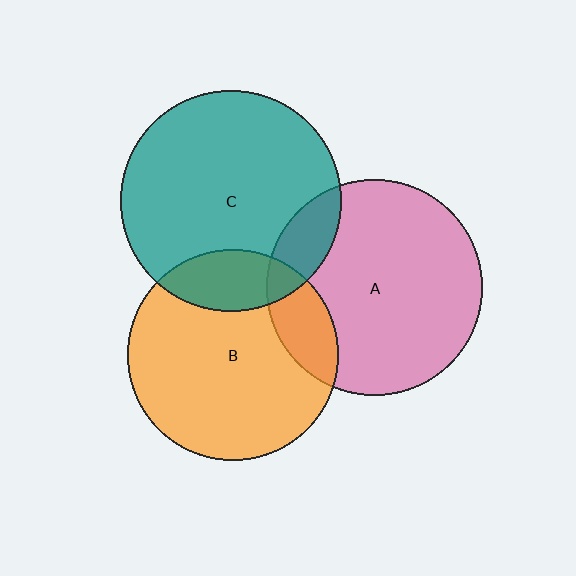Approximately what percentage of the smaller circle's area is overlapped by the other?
Approximately 20%.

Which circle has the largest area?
Circle C (teal).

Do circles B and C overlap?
Yes.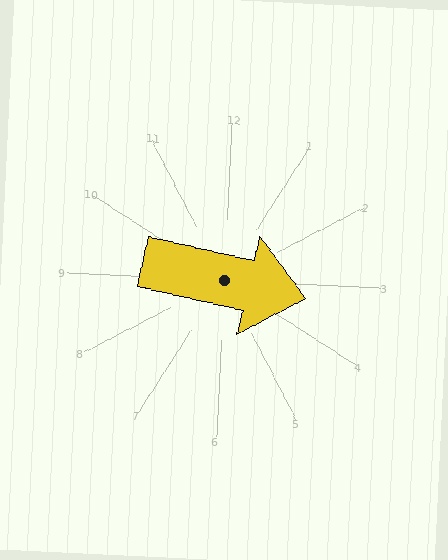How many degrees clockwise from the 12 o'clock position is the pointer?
Approximately 100 degrees.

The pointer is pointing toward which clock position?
Roughly 3 o'clock.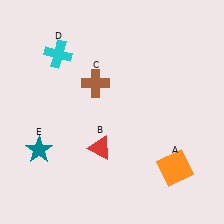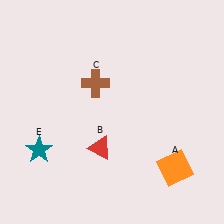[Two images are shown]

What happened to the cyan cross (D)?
The cyan cross (D) was removed in Image 2. It was in the top-left area of Image 1.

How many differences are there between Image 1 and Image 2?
There is 1 difference between the two images.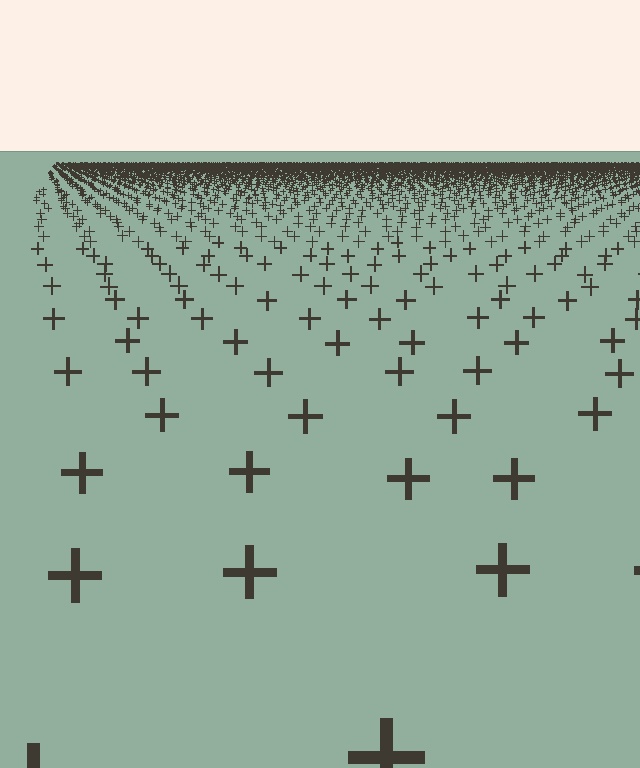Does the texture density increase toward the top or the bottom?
Density increases toward the top.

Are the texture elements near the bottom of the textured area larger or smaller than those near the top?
Larger. Near the bottom, elements are closer to the viewer and appear at a bigger on-screen size.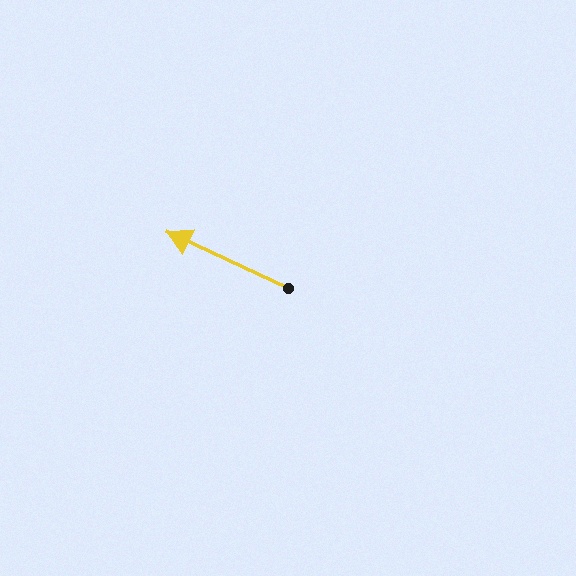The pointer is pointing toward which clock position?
Roughly 10 o'clock.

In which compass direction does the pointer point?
Northwest.